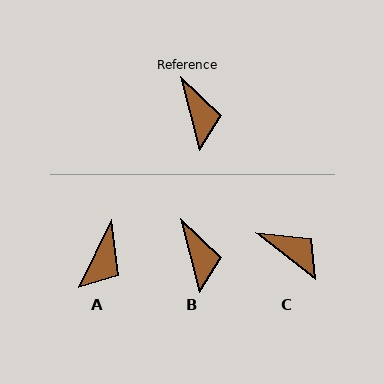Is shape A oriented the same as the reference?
No, it is off by about 40 degrees.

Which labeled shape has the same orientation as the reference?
B.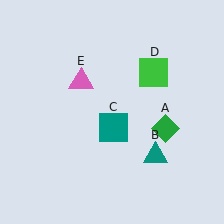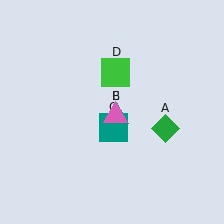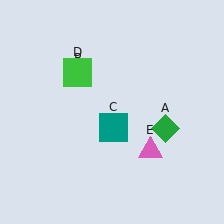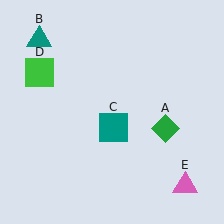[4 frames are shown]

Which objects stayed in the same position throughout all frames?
Green diamond (object A) and teal square (object C) remained stationary.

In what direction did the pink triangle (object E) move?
The pink triangle (object E) moved down and to the right.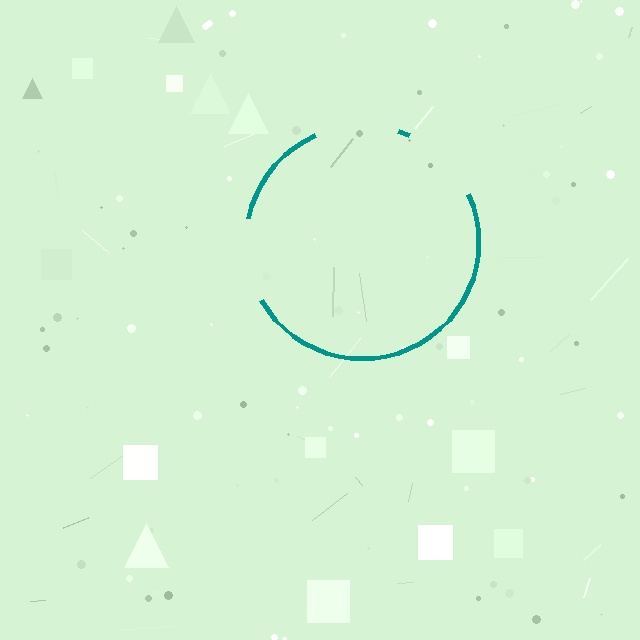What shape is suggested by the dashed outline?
The dashed outline suggests a circle.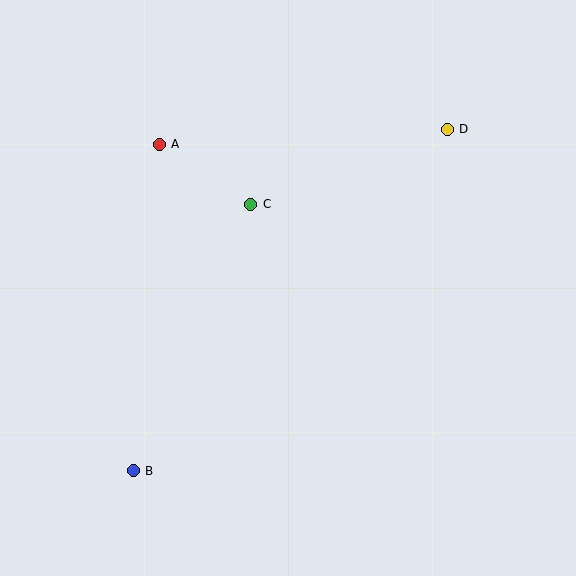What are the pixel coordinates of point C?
Point C is at (251, 204).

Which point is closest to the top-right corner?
Point D is closest to the top-right corner.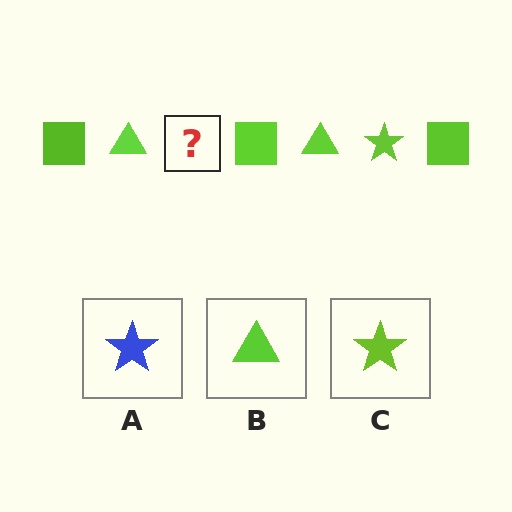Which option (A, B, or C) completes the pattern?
C.